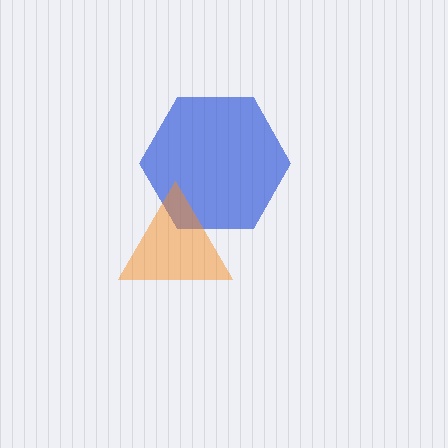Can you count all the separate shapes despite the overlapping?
Yes, there are 2 separate shapes.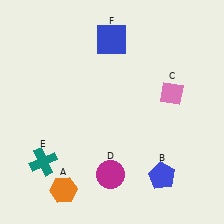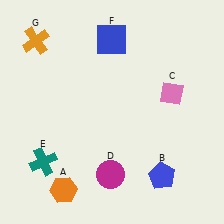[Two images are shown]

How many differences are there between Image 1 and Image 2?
There is 1 difference between the two images.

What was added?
An orange cross (G) was added in Image 2.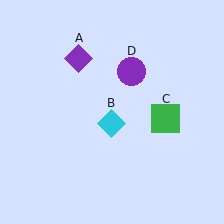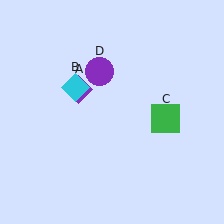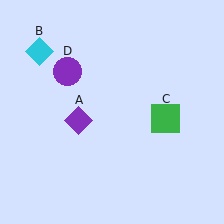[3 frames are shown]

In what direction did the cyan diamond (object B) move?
The cyan diamond (object B) moved up and to the left.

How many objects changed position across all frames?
3 objects changed position: purple diamond (object A), cyan diamond (object B), purple circle (object D).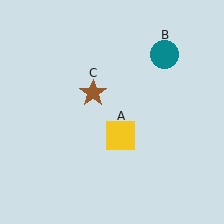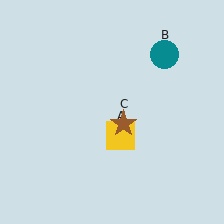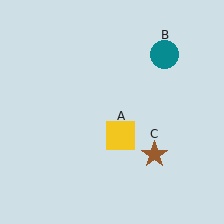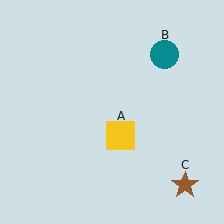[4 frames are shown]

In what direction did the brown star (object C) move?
The brown star (object C) moved down and to the right.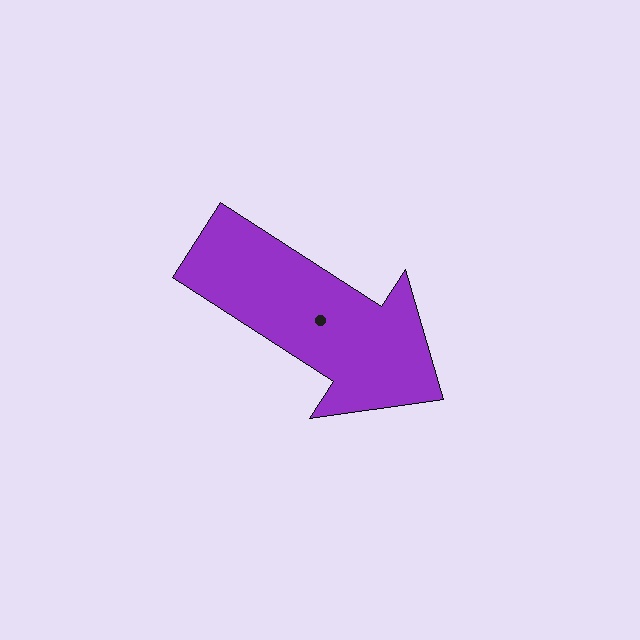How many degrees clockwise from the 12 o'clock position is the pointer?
Approximately 123 degrees.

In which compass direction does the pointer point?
Southeast.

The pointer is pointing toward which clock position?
Roughly 4 o'clock.